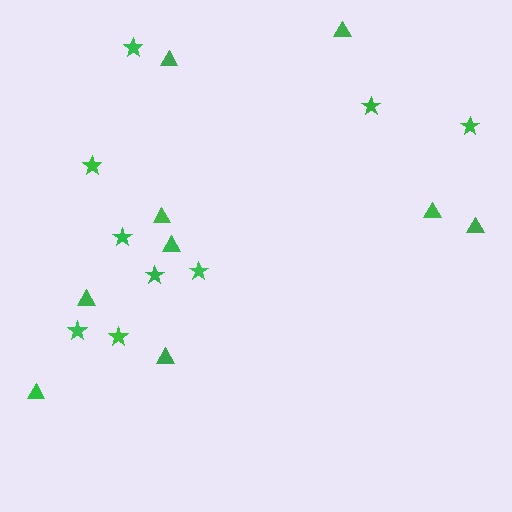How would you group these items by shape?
There are 2 groups: one group of stars (9) and one group of triangles (9).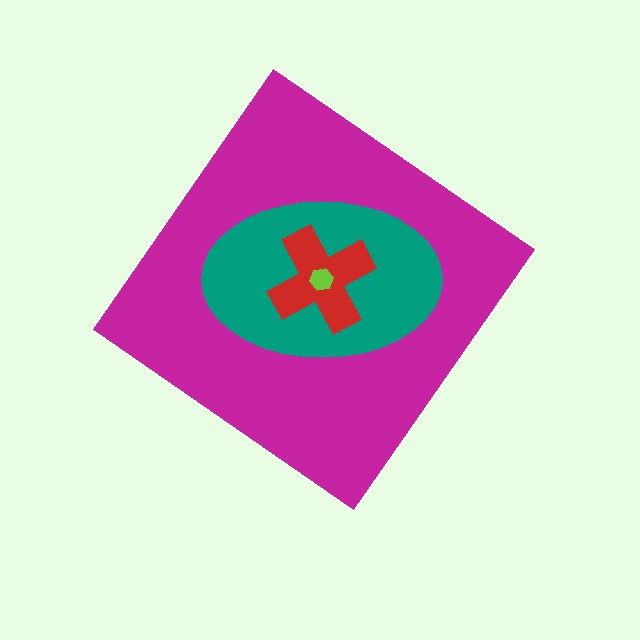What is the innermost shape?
The lime hexagon.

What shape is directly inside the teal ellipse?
The red cross.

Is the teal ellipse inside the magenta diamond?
Yes.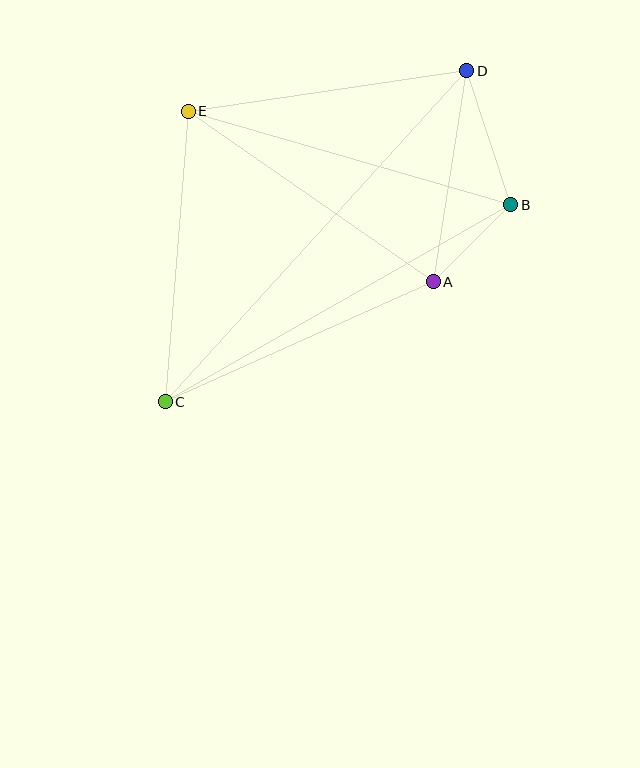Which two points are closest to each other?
Points A and B are closest to each other.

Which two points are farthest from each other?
Points C and D are farthest from each other.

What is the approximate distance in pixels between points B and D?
The distance between B and D is approximately 141 pixels.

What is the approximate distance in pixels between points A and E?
The distance between A and E is approximately 298 pixels.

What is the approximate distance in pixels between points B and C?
The distance between B and C is approximately 398 pixels.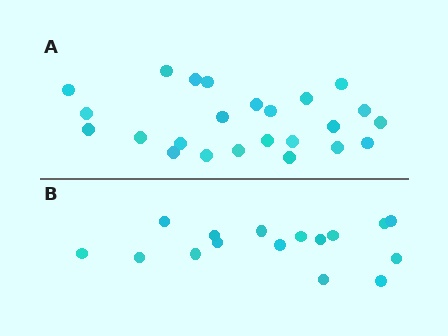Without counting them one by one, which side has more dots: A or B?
Region A (the top region) has more dots.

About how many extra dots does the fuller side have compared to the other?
Region A has roughly 8 or so more dots than region B.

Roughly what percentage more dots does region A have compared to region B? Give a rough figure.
About 50% more.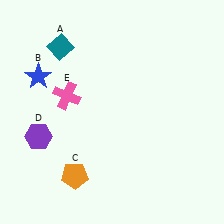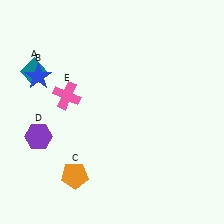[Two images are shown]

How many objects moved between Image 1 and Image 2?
1 object moved between the two images.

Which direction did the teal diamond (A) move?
The teal diamond (A) moved left.